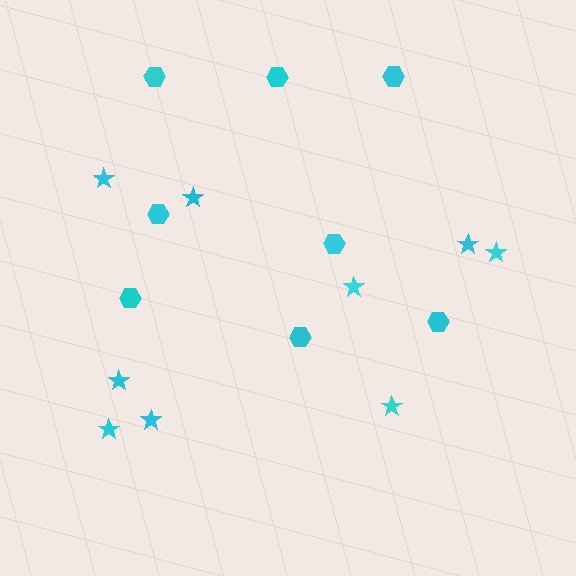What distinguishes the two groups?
There are 2 groups: one group of hexagons (8) and one group of stars (9).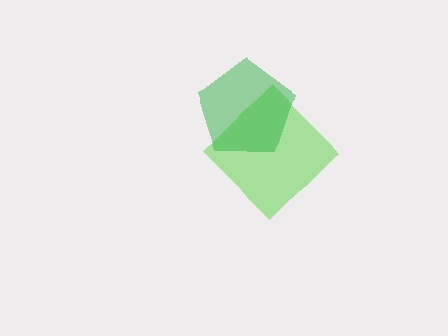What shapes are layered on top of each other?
The layered shapes are: a lime diamond, a green pentagon.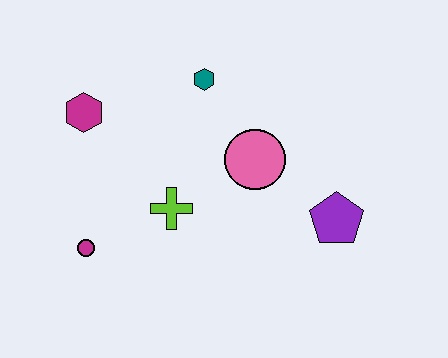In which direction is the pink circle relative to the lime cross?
The pink circle is to the right of the lime cross.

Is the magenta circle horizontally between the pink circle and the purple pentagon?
No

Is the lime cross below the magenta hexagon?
Yes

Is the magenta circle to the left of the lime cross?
Yes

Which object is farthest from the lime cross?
The purple pentagon is farthest from the lime cross.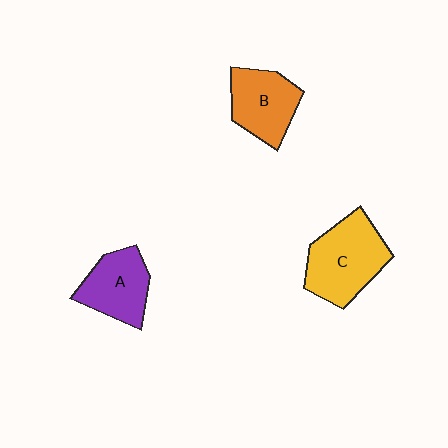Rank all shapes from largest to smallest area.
From largest to smallest: C (yellow), B (orange), A (purple).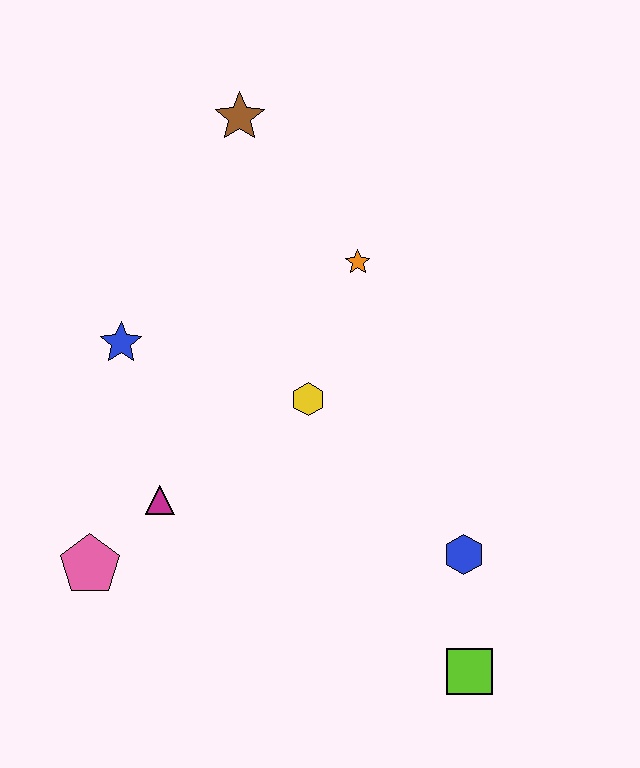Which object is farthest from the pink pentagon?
The brown star is farthest from the pink pentagon.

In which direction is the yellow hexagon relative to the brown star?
The yellow hexagon is below the brown star.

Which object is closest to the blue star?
The magenta triangle is closest to the blue star.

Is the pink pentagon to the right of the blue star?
No